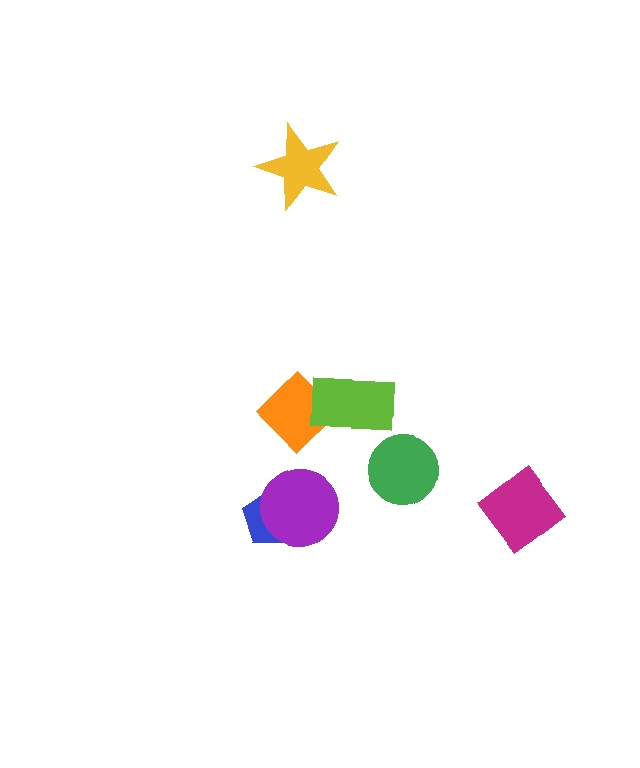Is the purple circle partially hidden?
No, no other shape covers it.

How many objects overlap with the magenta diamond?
0 objects overlap with the magenta diamond.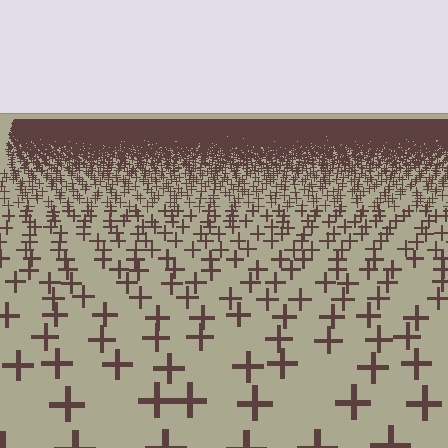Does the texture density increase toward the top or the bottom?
Density increases toward the top.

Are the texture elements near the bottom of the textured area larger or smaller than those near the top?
Larger. Near the bottom, elements are closer to the viewer and appear at a bigger on-screen size.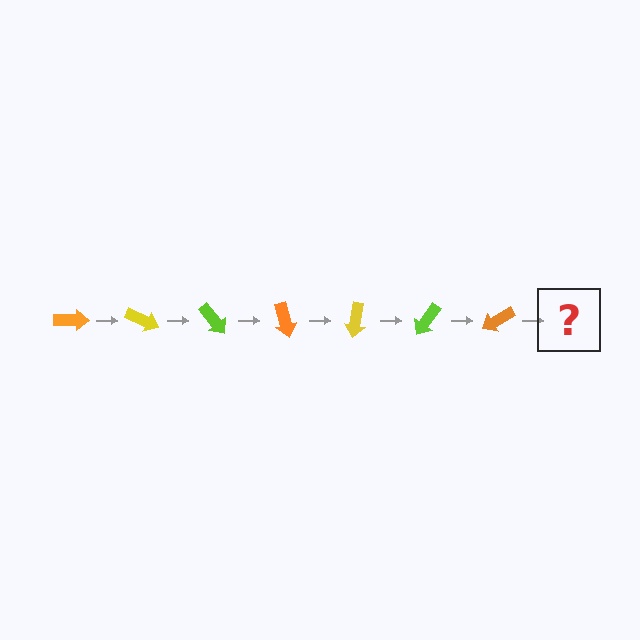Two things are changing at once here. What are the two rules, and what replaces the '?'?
The two rules are that it rotates 25 degrees each step and the color cycles through orange, yellow, and lime. The '?' should be a yellow arrow, rotated 175 degrees from the start.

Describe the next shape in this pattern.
It should be a yellow arrow, rotated 175 degrees from the start.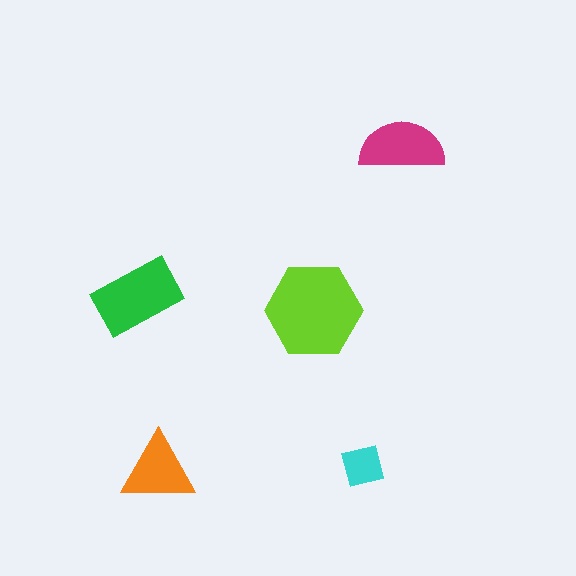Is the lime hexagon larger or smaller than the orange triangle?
Larger.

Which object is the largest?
The lime hexagon.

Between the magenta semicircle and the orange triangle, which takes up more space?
The magenta semicircle.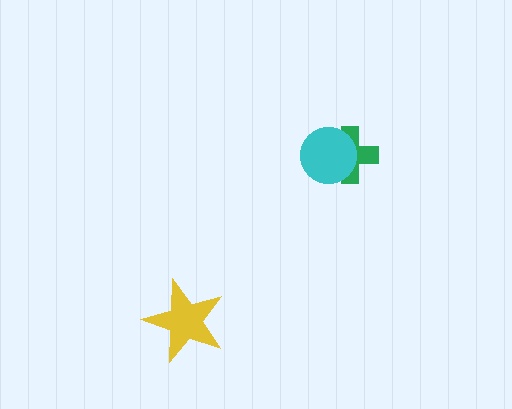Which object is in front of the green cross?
The cyan circle is in front of the green cross.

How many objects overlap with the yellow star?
0 objects overlap with the yellow star.